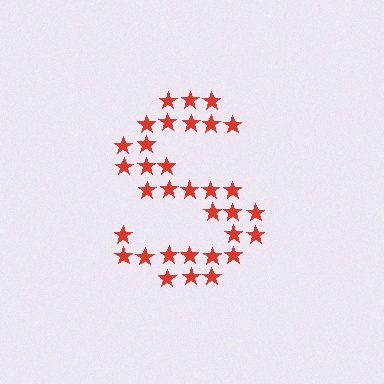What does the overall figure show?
The overall figure shows the letter S.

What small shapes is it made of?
It is made of small stars.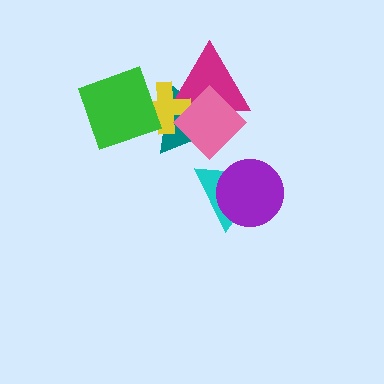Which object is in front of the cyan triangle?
The purple circle is in front of the cyan triangle.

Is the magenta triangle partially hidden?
Yes, it is partially covered by another shape.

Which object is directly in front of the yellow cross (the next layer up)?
The green diamond is directly in front of the yellow cross.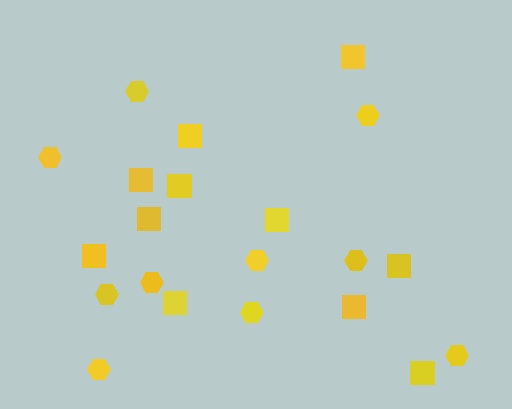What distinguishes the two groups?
There are 2 groups: one group of squares (11) and one group of hexagons (10).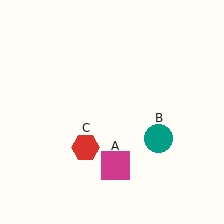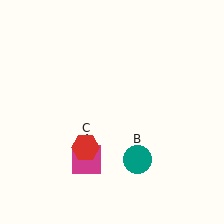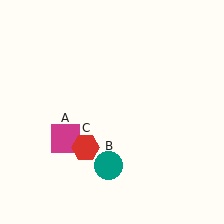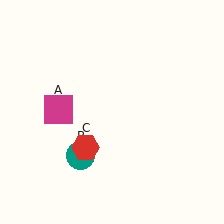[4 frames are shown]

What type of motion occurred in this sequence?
The magenta square (object A), teal circle (object B) rotated clockwise around the center of the scene.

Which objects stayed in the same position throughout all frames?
Red hexagon (object C) remained stationary.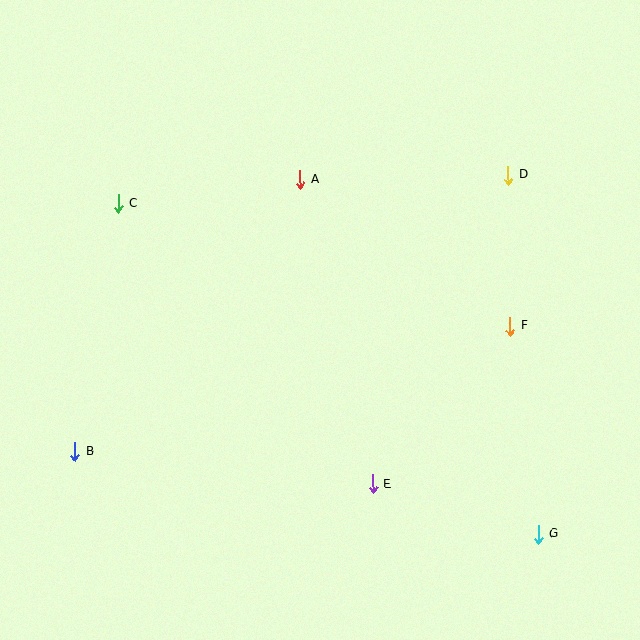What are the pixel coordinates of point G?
Point G is at (539, 534).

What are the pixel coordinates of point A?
Point A is at (300, 180).